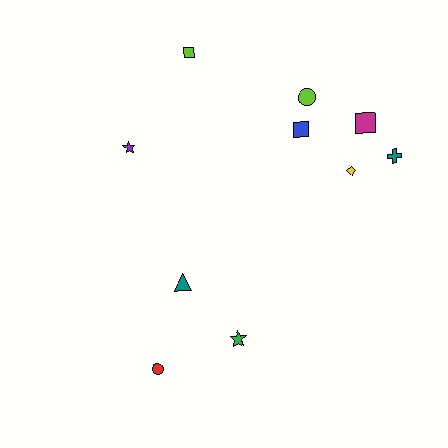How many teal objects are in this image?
There are 2 teal objects.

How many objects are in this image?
There are 10 objects.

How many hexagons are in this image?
There are no hexagons.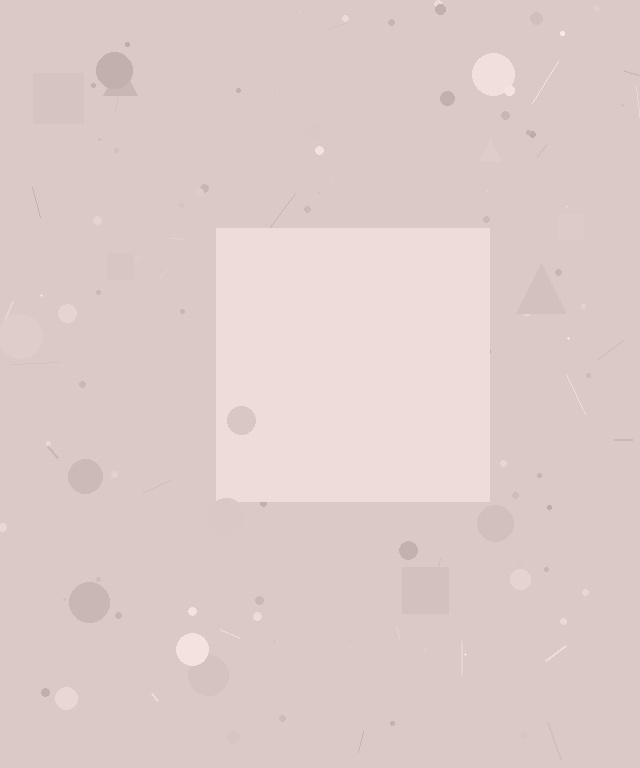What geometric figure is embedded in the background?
A square is embedded in the background.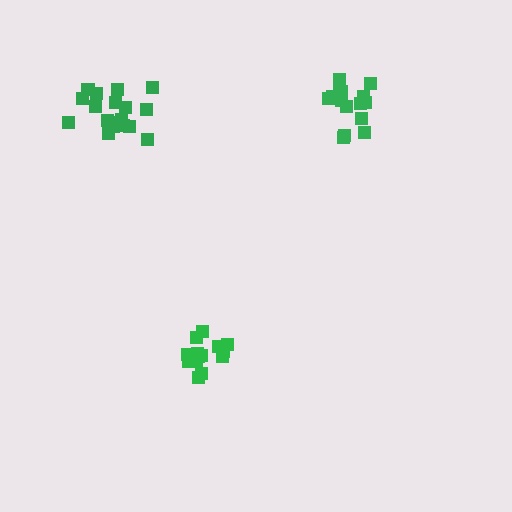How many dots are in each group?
Group 1: 15 dots, Group 2: 15 dots, Group 3: 20 dots (50 total).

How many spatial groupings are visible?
There are 3 spatial groupings.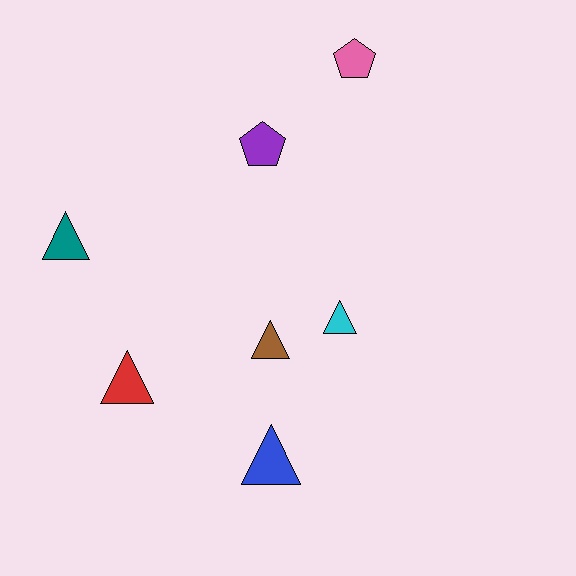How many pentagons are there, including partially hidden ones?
There are 2 pentagons.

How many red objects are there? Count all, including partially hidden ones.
There is 1 red object.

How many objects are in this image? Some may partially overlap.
There are 7 objects.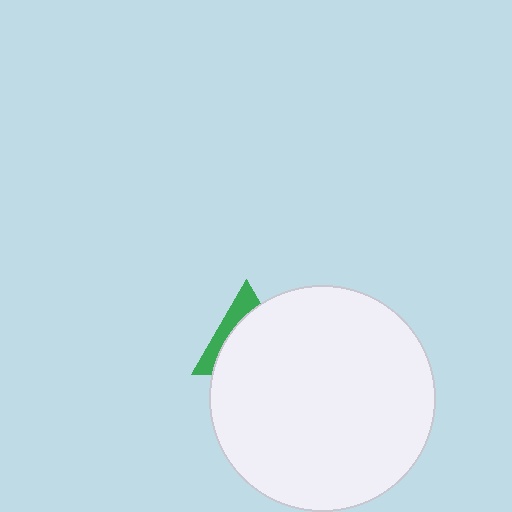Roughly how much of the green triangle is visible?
A small part of it is visible (roughly 30%).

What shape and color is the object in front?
The object in front is a white circle.